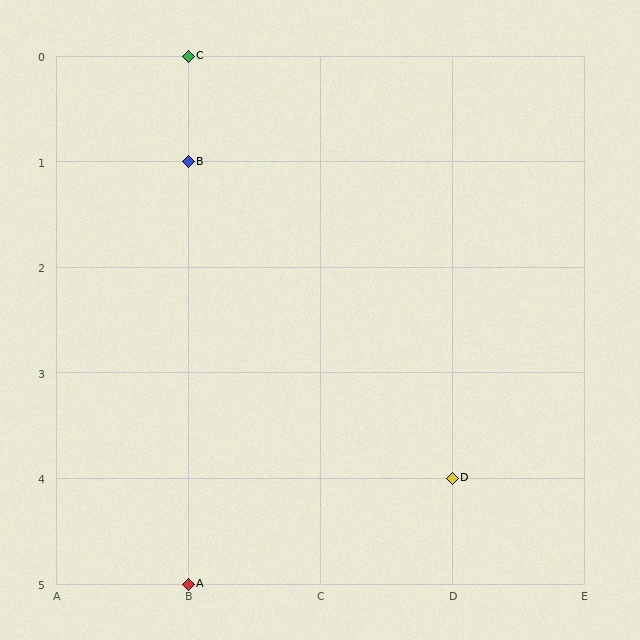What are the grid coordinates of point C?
Point C is at grid coordinates (B, 0).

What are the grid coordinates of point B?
Point B is at grid coordinates (B, 1).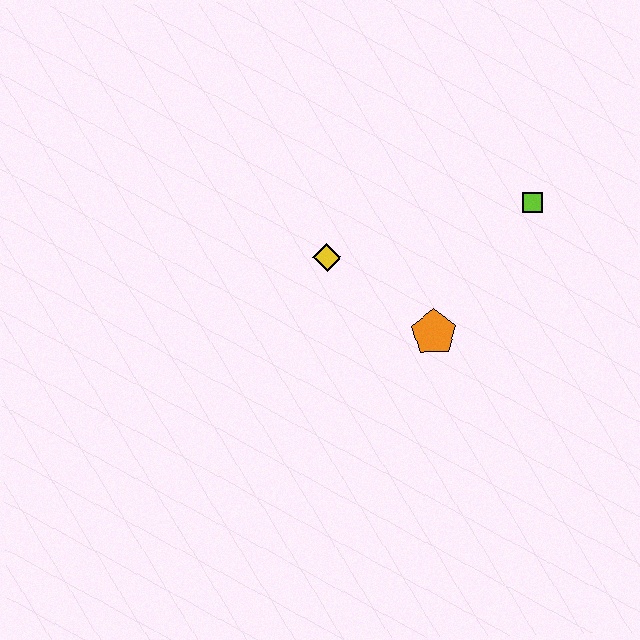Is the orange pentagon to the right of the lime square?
No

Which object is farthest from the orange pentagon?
The lime square is farthest from the orange pentagon.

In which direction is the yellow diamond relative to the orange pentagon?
The yellow diamond is to the left of the orange pentagon.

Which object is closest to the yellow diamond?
The orange pentagon is closest to the yellow diamond.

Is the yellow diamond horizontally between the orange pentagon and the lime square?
No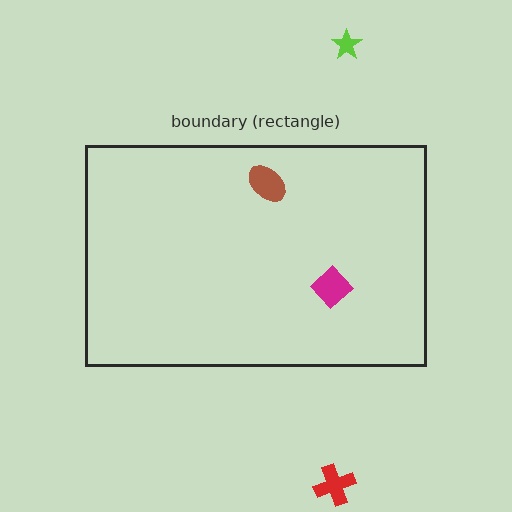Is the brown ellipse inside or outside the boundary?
Inside.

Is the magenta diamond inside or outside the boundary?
Inside.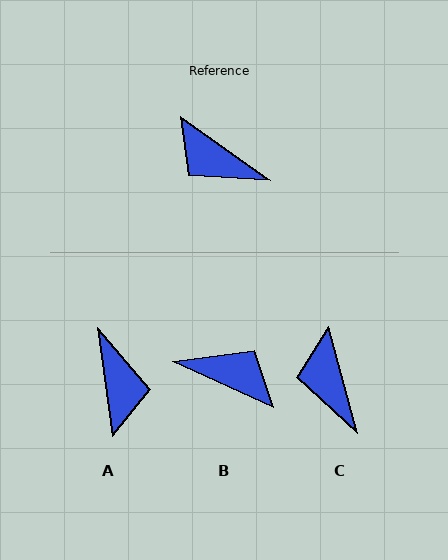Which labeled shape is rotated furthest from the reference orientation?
B, about 169 degrees away.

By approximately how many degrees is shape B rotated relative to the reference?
Approximately 169 degrees clockwise.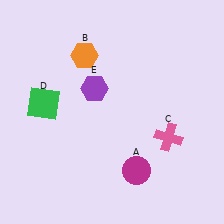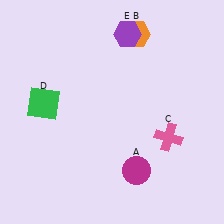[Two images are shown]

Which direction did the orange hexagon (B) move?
The orange hexagon (B) moved right.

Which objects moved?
The objects that moved are: the orange hexagon (B), the purple hexagon (E).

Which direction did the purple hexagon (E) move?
The purple hexagon (E) moved up.